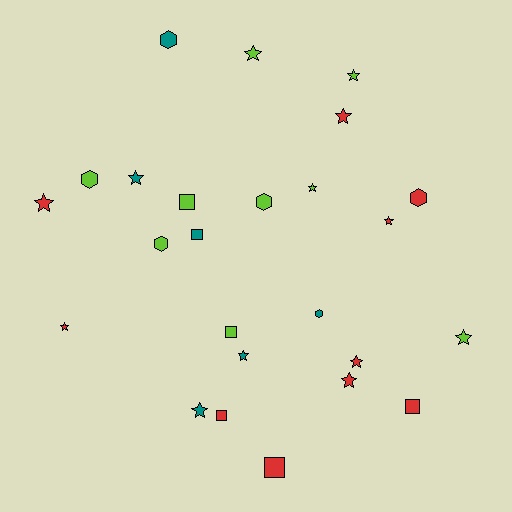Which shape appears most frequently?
Star, with 13 objects.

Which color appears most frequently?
Red, with 10 objects.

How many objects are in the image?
There are 25 objects.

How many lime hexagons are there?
There are 3 lime hexagons.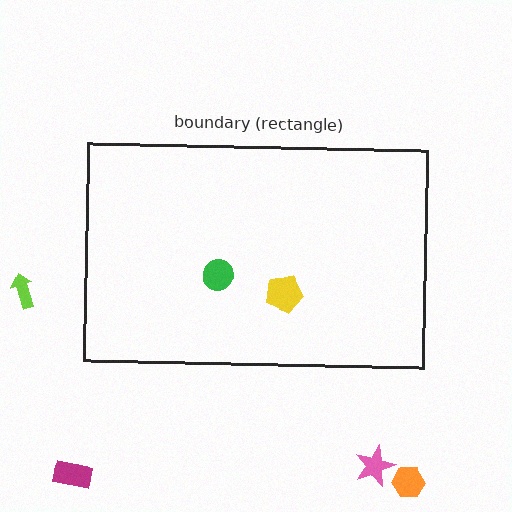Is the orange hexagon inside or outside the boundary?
Outside.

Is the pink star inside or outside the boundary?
Outside.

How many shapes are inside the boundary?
2 inside, 4 outside.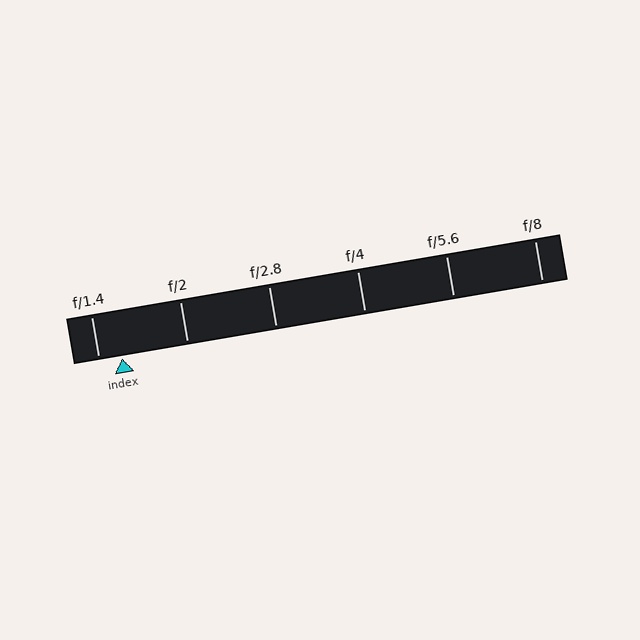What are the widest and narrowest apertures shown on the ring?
The widest aperture shown is f/1.4 and the narrowest is f/8.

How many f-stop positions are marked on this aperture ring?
There are 6 f-stop positions marked.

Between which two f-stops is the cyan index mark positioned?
The index mark is between f/1.4 and f/2.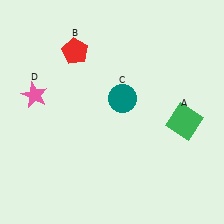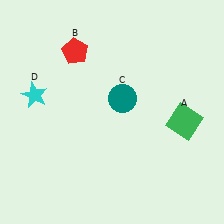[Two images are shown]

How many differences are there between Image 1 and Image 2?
There is 1 difference between the two images.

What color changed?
The star (D) changed from pink in Image 1 to cyan in Image 2.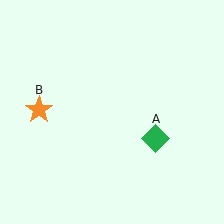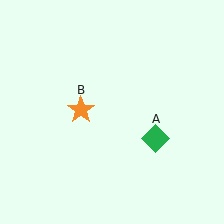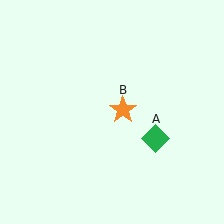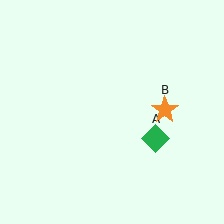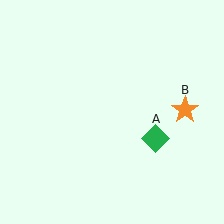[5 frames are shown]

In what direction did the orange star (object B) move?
The orange star (object B) moved right.